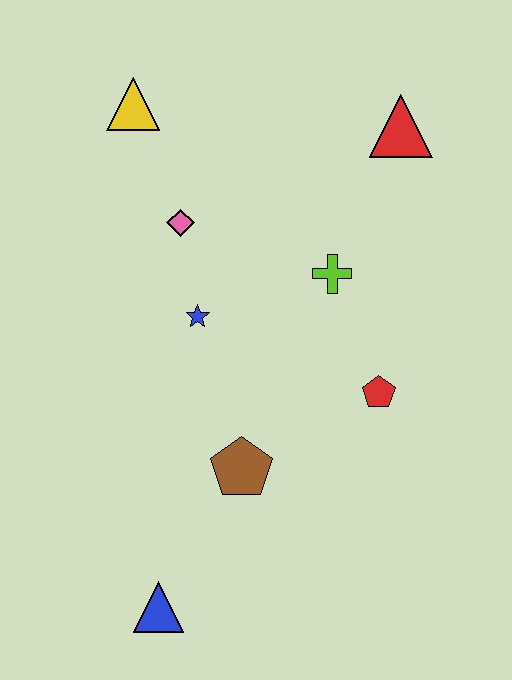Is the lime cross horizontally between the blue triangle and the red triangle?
Yes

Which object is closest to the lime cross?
The red pentagon is closest to the lime cross.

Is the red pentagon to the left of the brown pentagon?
No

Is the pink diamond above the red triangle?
No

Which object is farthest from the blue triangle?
The red triangle is farthest from the blue triangle.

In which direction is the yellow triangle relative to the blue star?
The yellow triangle is above the blue star.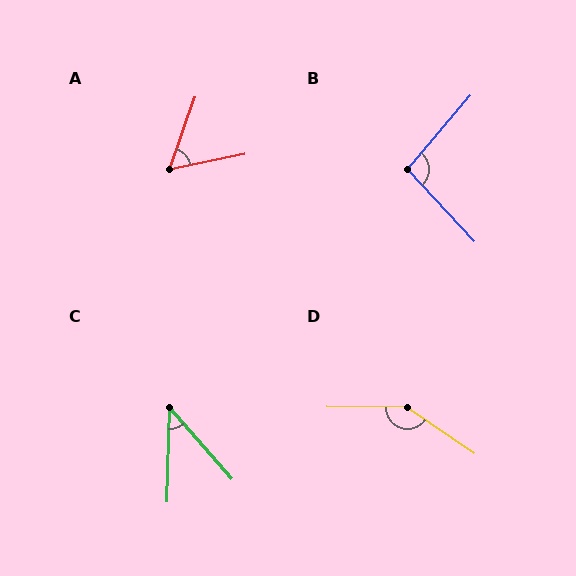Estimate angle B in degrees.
Approximately 96 degrees.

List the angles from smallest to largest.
C (43°), A (59°), B (96°), D (147°).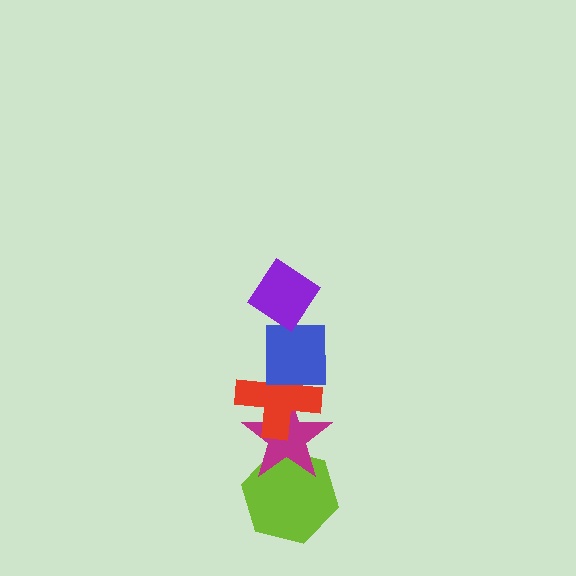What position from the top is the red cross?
The red cross is 3rd from the top.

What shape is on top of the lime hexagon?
The magenta star is on top of the lime hexagon.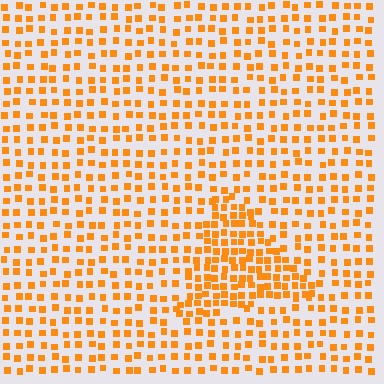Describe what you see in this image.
The image contains small orange elements arranged at two different densities. A triangle-shaped region is visible where the elements are more densely packed than the surrounding area.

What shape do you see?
I see a triangle.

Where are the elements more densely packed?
The elements are more densely packed inside the triangle boundary.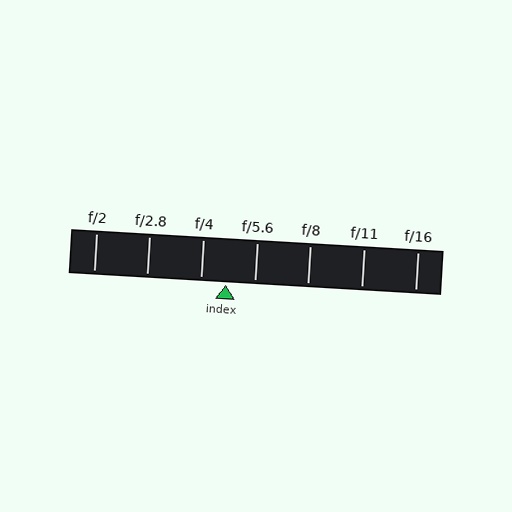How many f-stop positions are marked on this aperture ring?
There are 7 f-stop positions marked.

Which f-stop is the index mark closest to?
The index mark is closest to f/4.